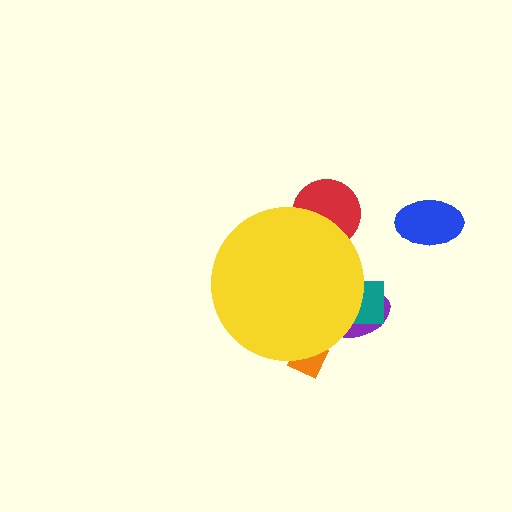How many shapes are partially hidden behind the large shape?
4 shapes are partially hidden.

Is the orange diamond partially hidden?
Yes, the orange diamond is partially hidden behind the yellow circle.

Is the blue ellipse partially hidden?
No, the blue ellipse is fully visible.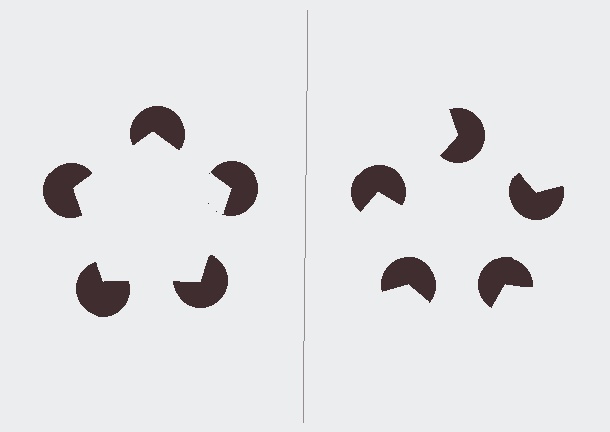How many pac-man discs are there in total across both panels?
10 — 5 on each side.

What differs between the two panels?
The pac-man discs are positioned identically on both sides; only the wedge orientations differ. On the left they align to a pentagon; on the right they are misaligned.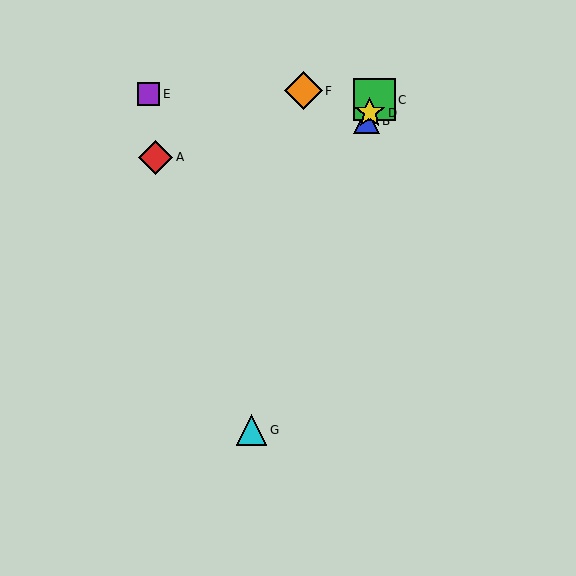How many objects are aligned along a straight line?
4 objects (B, C, D, G) are aligned along a straight line.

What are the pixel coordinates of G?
Object G is at (251, 430).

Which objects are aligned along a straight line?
Objects B, C, D, G are aligned along a straight line.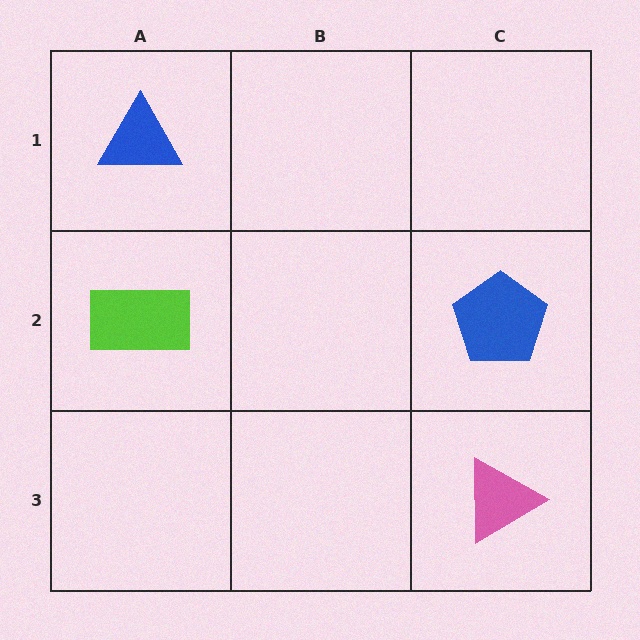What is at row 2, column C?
A blue pentagon.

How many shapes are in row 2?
2 shapes.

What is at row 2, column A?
A lime rectangle.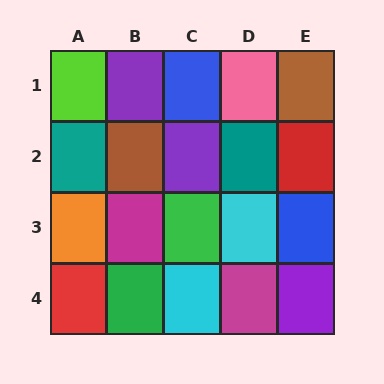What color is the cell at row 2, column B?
Brown.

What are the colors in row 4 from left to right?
Red, green, cyan, magenta, purple.